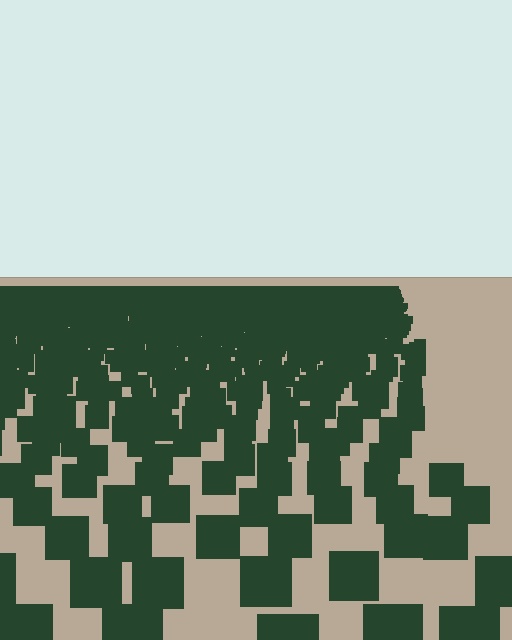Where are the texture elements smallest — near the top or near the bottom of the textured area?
Near the top.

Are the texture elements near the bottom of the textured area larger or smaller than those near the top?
Larger. Near the bottom, elements are closer to the viewer and appear at a bigger on-screen size.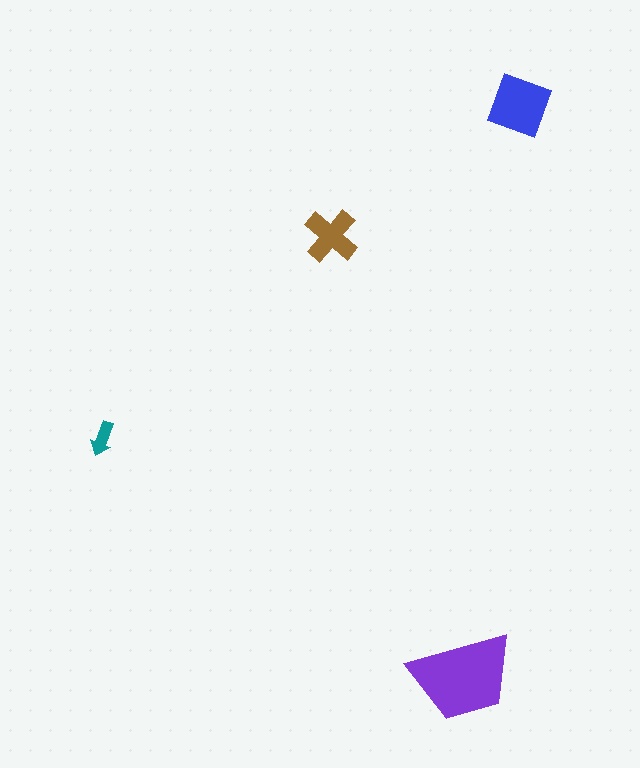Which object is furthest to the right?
The blue diamond is rightmost.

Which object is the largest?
The purple trapezoid.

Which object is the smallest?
The teal arrow.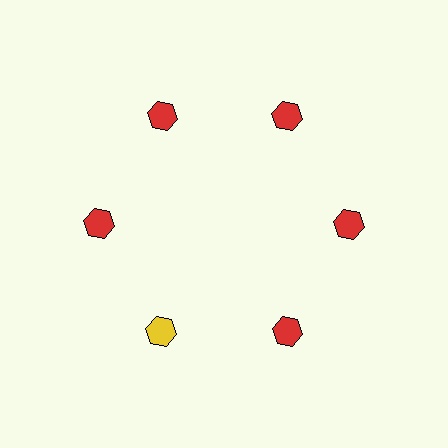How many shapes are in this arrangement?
There are 6 shapes arranged in a ring pattern.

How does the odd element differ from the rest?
It has a different color: yellow instead of red.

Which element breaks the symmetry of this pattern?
The yellow hexagon at roughly the 7 o'clock position breaks the symmetry. All other shapes are red hexagons.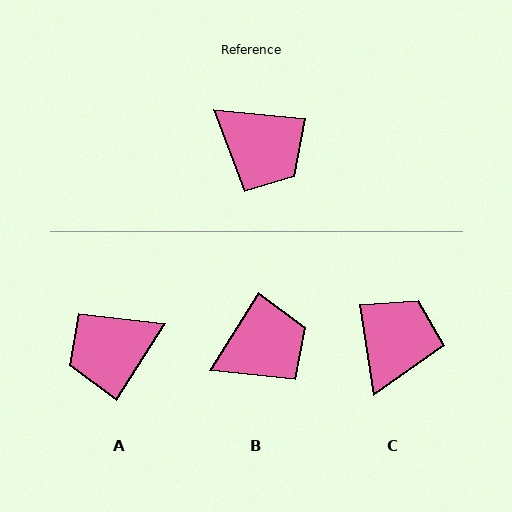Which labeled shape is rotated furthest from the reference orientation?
A, about 117 degrees away.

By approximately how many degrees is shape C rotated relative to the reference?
Approximately 104 degrees counter-clockwise.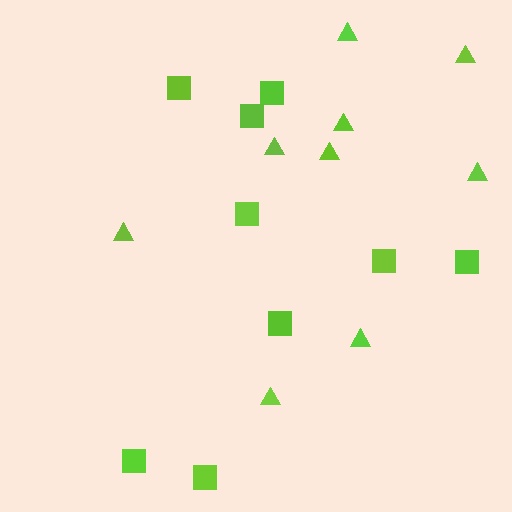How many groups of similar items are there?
There are 2 groups: one group of triangles (9) and one group of squares (9).